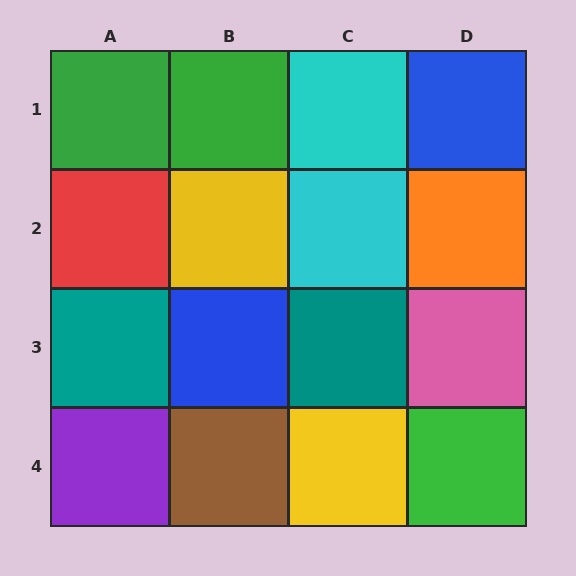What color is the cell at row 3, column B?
Blue.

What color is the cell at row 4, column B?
Brown.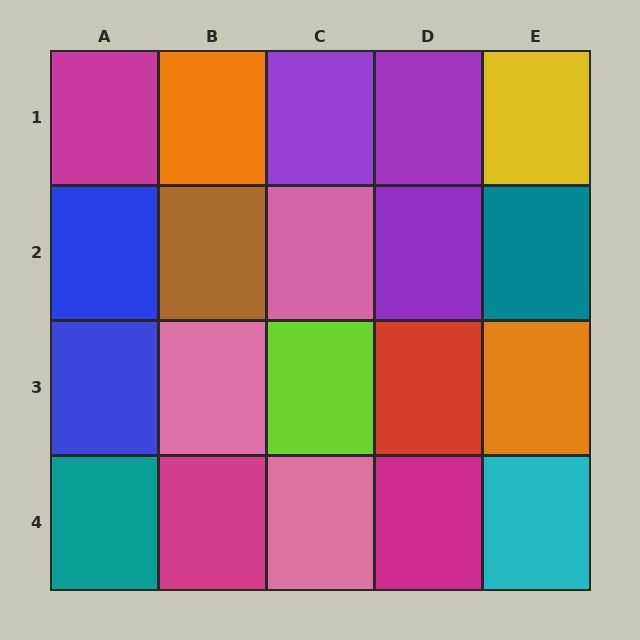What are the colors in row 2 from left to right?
Blue, brown, pink, purple, teal.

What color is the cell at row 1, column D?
Purple.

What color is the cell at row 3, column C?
Lime.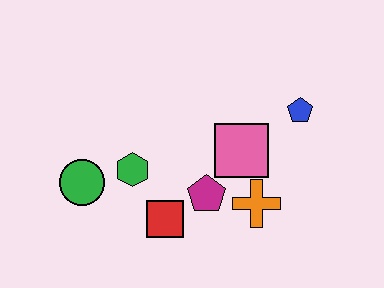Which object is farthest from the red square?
The blue pentagon is farthest from the red square.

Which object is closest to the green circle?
The green hexagon is closest to the green circle.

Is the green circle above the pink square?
No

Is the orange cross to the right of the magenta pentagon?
Yes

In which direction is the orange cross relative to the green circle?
The orange cross is to the right of the green circle.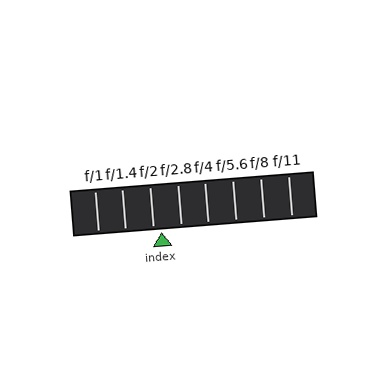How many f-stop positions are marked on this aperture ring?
There are 8 f-stop positions marked.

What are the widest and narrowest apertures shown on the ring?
The widest aperture shown is f/1 and the narrowest is f/11.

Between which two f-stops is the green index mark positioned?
The index mark is between f/2 and f/2.8.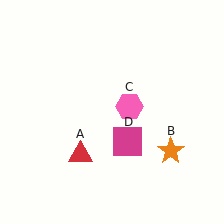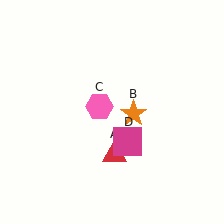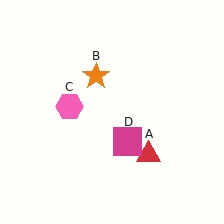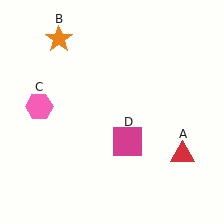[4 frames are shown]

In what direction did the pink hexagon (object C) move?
The pink hexagon (object C) moved left.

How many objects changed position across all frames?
3 objects changed position: red triangle (object A), orange star (object B), pink hexagon (object C).